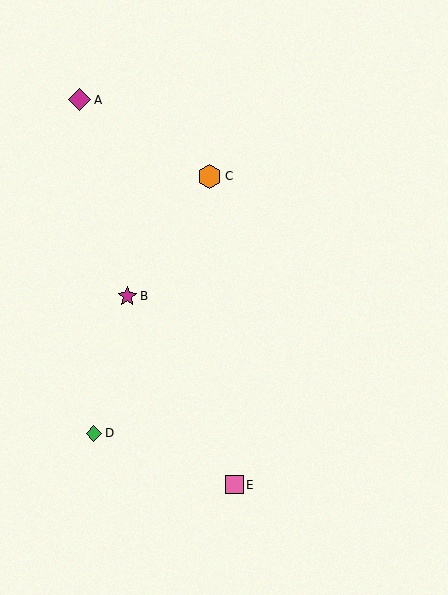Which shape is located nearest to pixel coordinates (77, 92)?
The magenta diamond (labeled A) at (80, 100) is nearest to that location.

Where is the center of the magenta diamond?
The center of the magenta diamond is at (80, 100).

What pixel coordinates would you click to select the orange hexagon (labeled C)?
Click at (210, 176) to select the orange hexagon C.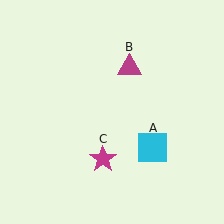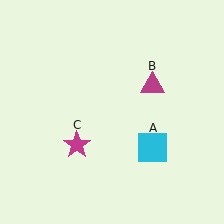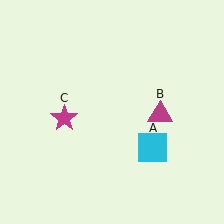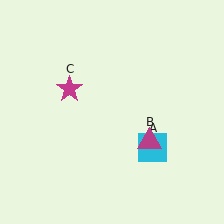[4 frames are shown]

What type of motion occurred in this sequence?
The magenta triangle (object B), magenta star (object C) rotated clockwise around the center of the scene.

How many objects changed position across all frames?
2 objects changed position: magenta triangle (object B), magenta star (object C).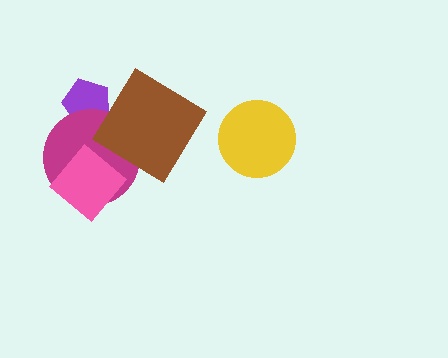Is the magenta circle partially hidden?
Yes, it is partially covered by another shape.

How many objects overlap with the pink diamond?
1 object overlaps with the pink diamond.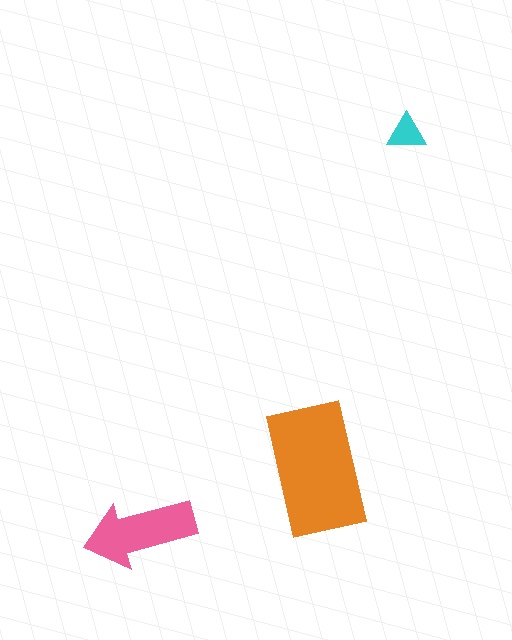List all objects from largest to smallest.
The orange rectangle, the pink arrow, the cyan triangle.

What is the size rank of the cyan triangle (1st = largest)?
3rd.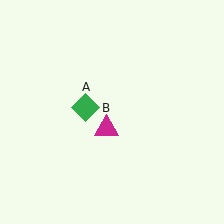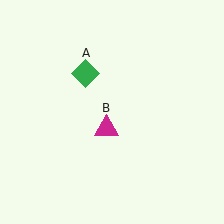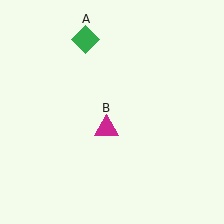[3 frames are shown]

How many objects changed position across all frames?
1 object changed position: green diamond (object A).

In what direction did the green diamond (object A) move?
The green diamond (object A) moved up.